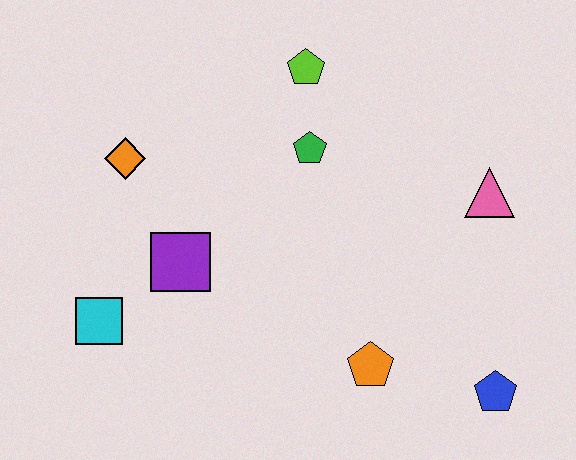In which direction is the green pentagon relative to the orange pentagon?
The green pentagon is above the orange pentagon.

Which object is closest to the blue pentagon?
The orange pentagon is closest to the blue pentagon.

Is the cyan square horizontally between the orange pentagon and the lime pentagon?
No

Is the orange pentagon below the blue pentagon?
No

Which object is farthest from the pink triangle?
The cyan square is farthest from the pink triangle.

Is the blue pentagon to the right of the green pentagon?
Yes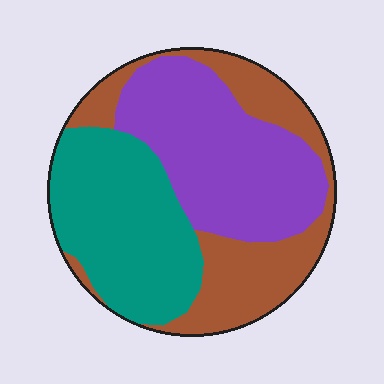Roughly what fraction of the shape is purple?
Purple takes up about three eighths (3/8) of the shape.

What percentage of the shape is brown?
Brown takes up between a sixth and a third of the shape.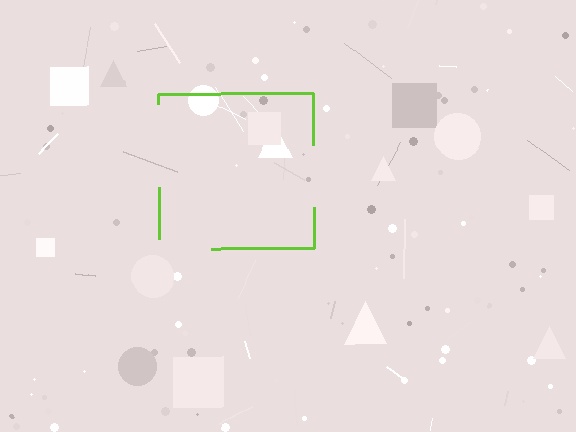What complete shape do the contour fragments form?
The contour fragments form a square.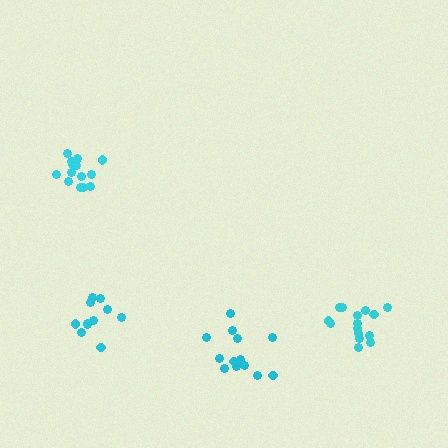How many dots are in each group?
Group 1: 11 dots, Group 2: 14 dots, Group 3: 13 dots, Group 4: 15 dots (53 total).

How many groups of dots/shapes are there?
There are 4 groups.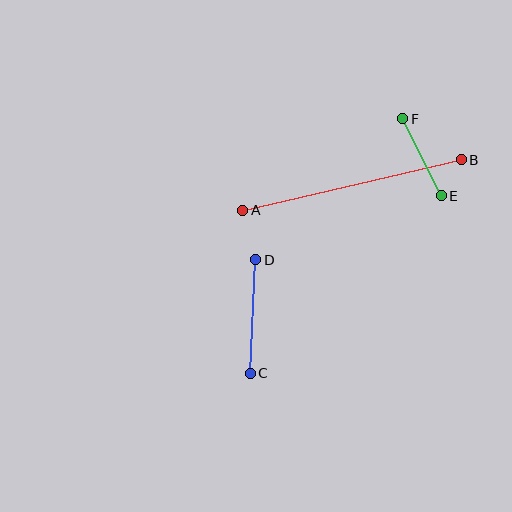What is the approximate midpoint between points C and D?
The midpoint is at approximately (253, 316) pixels.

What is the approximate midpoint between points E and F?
The midpoint is at approximately (422, 157) pixels.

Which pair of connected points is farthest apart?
Points A and B are farthest apart.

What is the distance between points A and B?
The distance is approximately 224 pixels.